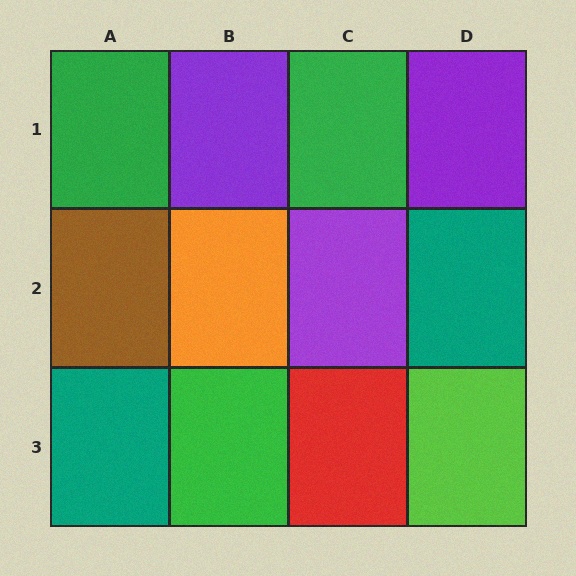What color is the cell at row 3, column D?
Lime.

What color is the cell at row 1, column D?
Purple.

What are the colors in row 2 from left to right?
Brown, orange, purple, teal.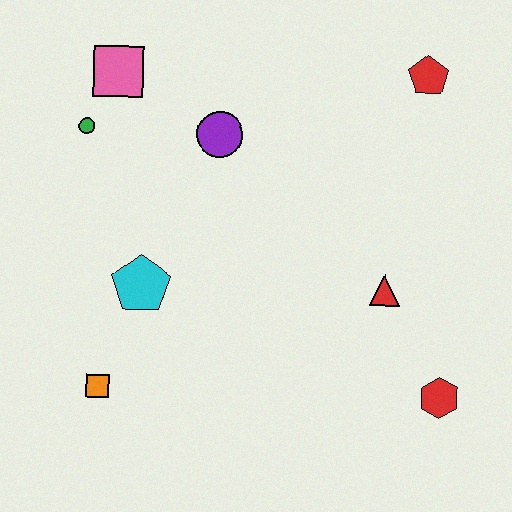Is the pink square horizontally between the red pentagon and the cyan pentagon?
No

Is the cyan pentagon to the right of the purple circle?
No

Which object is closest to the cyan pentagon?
The orange square is closest to the cyan pentagon.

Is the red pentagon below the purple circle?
No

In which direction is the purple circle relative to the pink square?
The purple circle is to the right of the pink square.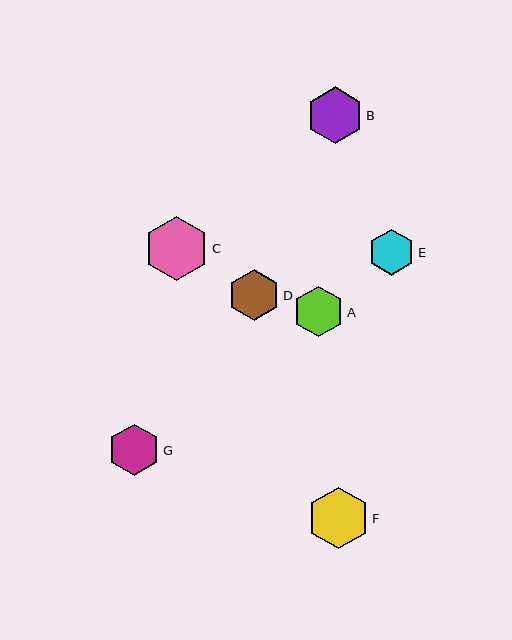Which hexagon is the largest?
Hexagon C is the largest with a size of approximately 64 pixels.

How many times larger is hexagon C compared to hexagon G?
Hexagon C is approximately 1.3 times the size of hexagon G.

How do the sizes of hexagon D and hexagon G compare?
Hexagon D and hexagon G are approximately the same size.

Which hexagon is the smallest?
Hexagon E is the smallest with a size of approximately 46 pixels.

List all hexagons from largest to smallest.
From largest to smallest: C, F, B, D, G, A, E.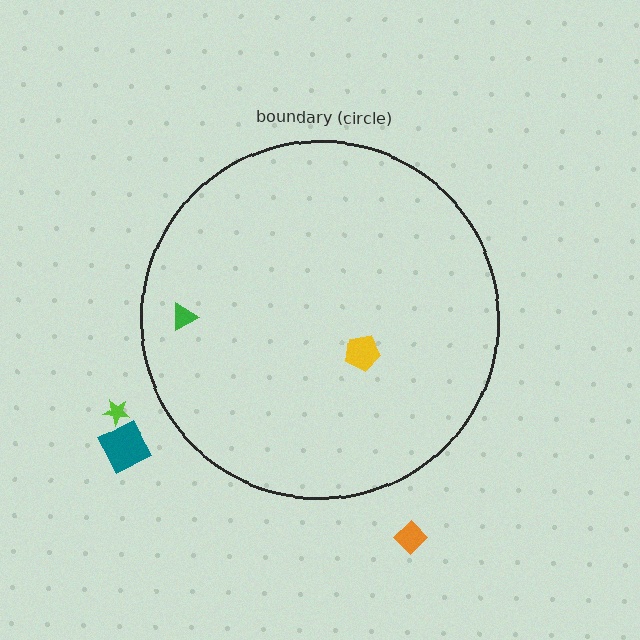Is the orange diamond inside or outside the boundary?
Outside.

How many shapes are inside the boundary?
2 inside, 3 outside.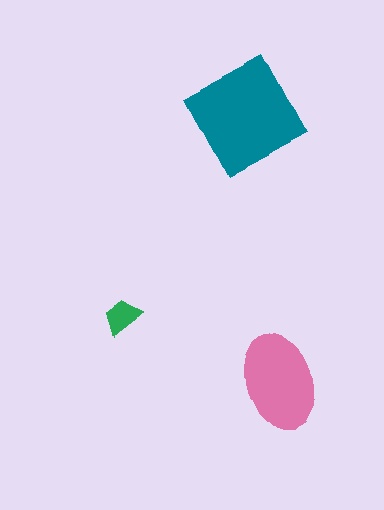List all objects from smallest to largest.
The green trapezoid, the pink ellipse, the teal square.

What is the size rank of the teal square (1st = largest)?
1st.